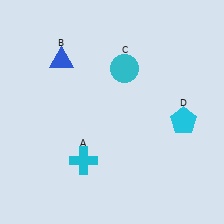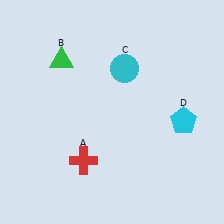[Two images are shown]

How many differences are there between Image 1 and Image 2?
There are 2 differences between the two images.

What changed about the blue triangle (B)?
In Image 1, B is blue. In Image 2, it changed to green.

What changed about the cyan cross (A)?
In Image 1, A is cyan. In Image 2, it changed to red.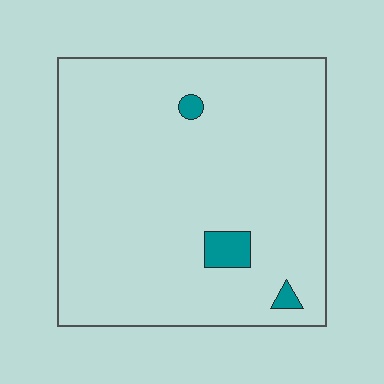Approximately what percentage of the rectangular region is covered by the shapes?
Approximately 5%.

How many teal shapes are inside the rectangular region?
3.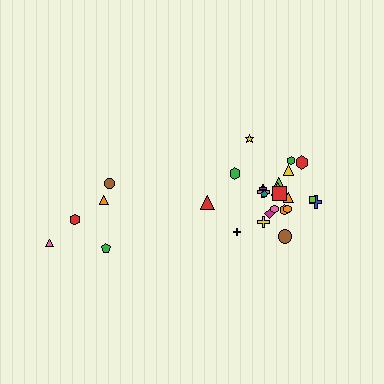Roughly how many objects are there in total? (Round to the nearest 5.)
Roughly 25 objects in total.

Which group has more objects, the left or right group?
The right group.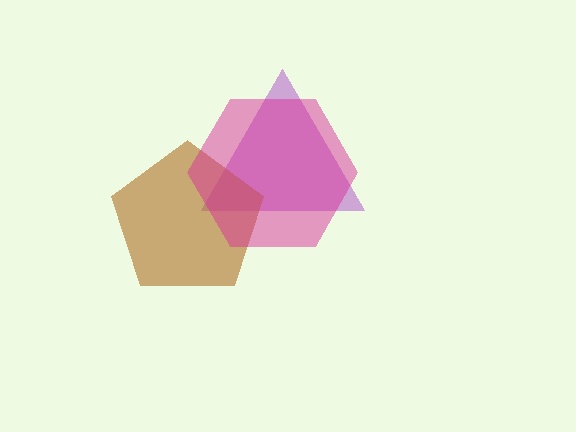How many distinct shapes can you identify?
There are 3 distinct shapes: a purple triangle, a brown pentagon, a magenta hexagon.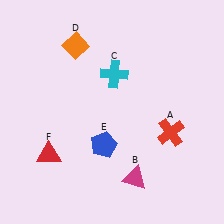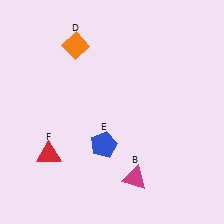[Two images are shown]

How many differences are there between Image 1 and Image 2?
There are 2 differences between the two images.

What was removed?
The cyan cross (C), the red cross (A) were removed in Image 2.